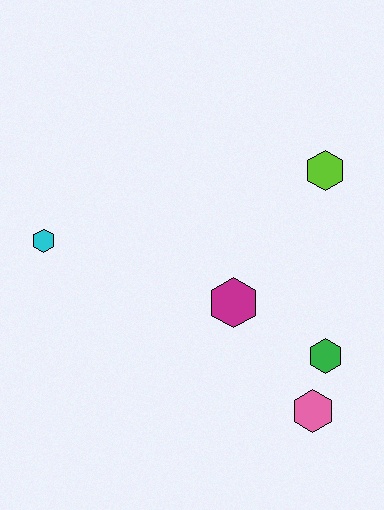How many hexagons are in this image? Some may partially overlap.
There are 5 hexagons.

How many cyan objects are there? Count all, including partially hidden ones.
There is 1 cyan object.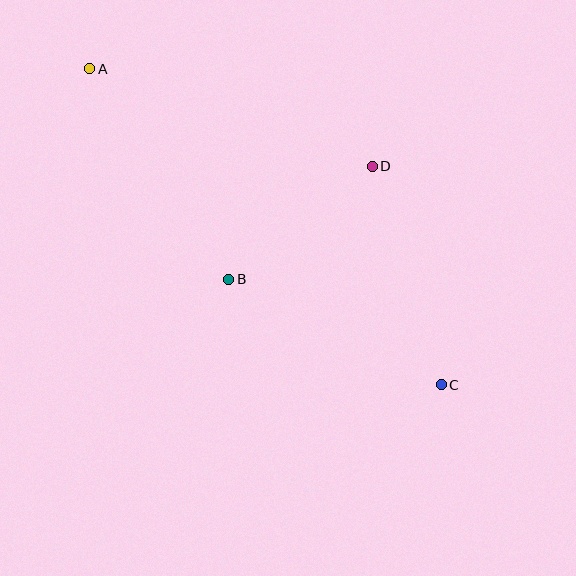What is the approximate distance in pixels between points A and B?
The distance between A and B is approximately 252 pixels.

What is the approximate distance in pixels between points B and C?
The distance between B and C is approximately 238 pixels.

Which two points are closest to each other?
Points B and D are closest to each other.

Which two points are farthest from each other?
Points A and C are farthest from each other.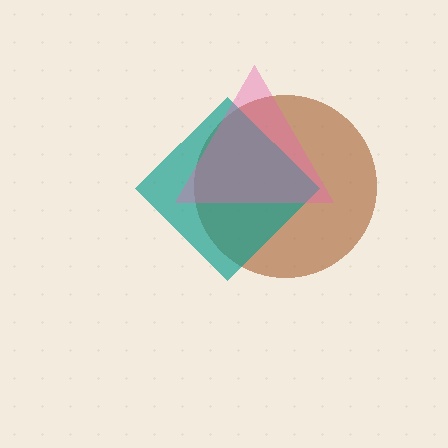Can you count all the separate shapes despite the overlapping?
Yes, there are 3 separate shapes.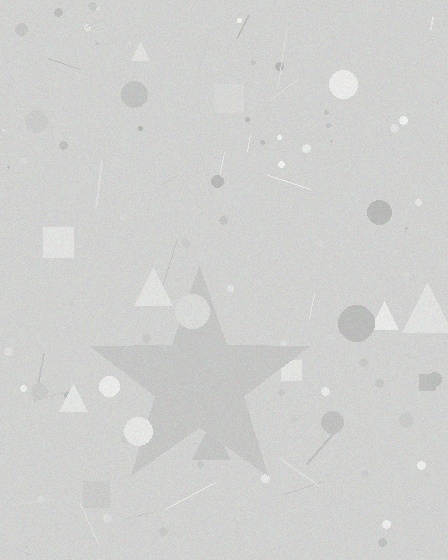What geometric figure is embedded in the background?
A star is embedded in the background.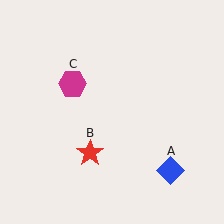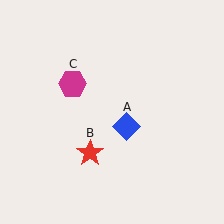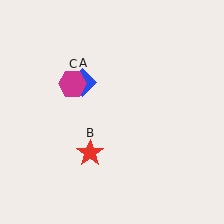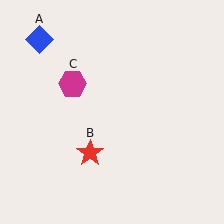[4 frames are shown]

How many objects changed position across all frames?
1 object changed position: blue diamond (object A).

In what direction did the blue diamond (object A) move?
The blue diamond (object A) moved up and to the left.